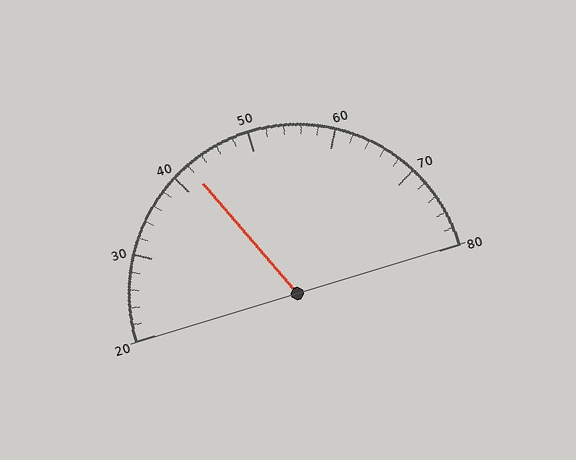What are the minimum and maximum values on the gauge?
The gauge ranges from 20 to 80.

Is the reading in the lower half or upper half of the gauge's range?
The reading is in the lower half of the range (20 to 80).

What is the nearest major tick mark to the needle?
The nearest major tick mark is 40.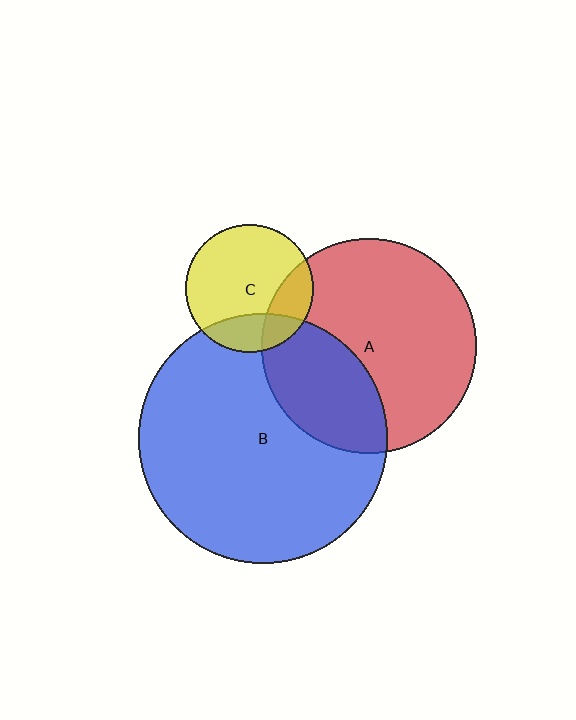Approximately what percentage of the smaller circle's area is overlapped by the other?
Approximately 20%.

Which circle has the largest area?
Circle B (blue).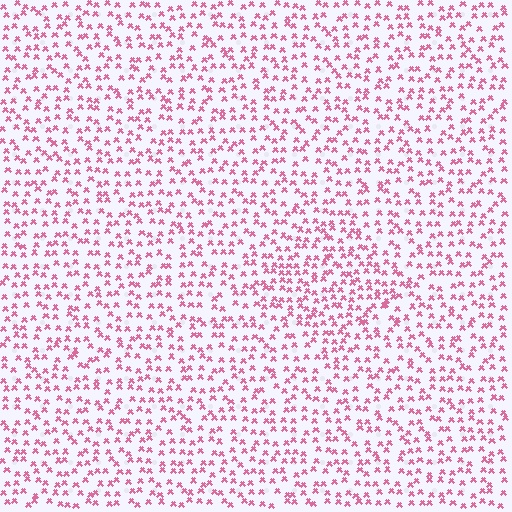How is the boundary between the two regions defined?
The boundary is defined by a change in element density (approximately 1.4x ratio). All elements are the same color, size, and shape.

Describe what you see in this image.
The image contains small pink elements arranged at two different densities. A diamond-shaped region is visible where the elements are more densely packed than the surrounding area.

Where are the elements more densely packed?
The elements are more densely packed inside the diamond boundary.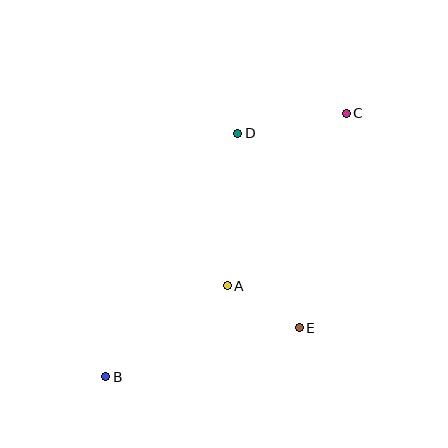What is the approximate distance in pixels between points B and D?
The distance between B and D is approximately 277 pixels.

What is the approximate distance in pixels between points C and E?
The distance between C and E is approximately 220 pixels.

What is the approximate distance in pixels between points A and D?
The distance between A and D is approximately 153 pixels.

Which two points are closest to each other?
Points A and E are closest to each other.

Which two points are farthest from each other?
Points B and C are farthest from each other.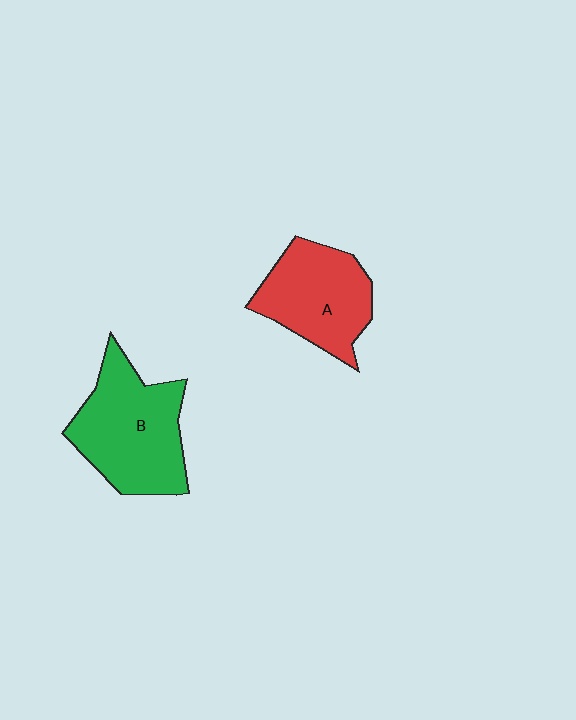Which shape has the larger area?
Shape B (green).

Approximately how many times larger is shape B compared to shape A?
Approximately 1.2 times.